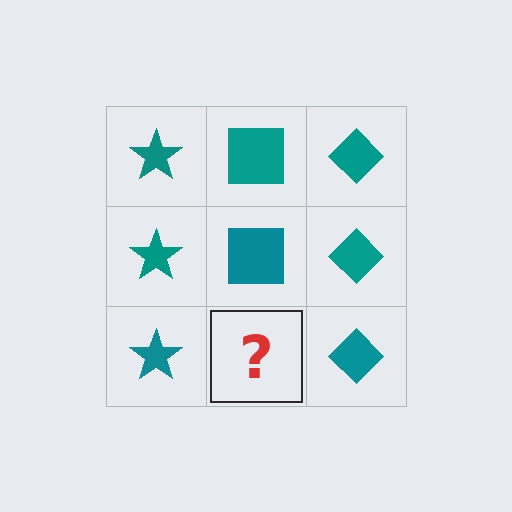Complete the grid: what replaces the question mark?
The question mark should be replaced with a teal square.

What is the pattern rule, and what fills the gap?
The rule is that each column has a consistent shape. The gap should be filled with a teal square.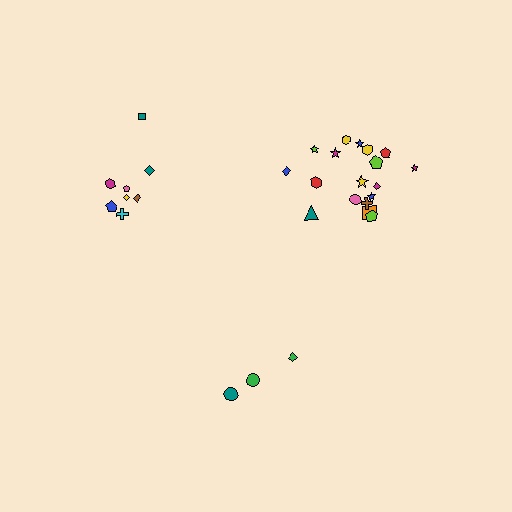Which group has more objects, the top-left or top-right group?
The top-right group.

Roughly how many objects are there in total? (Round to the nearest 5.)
Roughly 30 objects in total.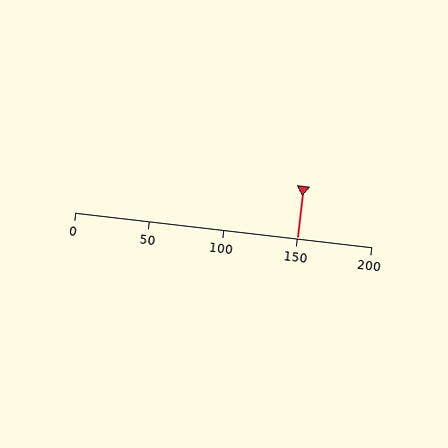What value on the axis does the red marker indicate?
The marker indicates approximately 150.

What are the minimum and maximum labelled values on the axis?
The axis runs from 0 to 200.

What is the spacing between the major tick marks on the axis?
The major ticks are spaced 50 apart.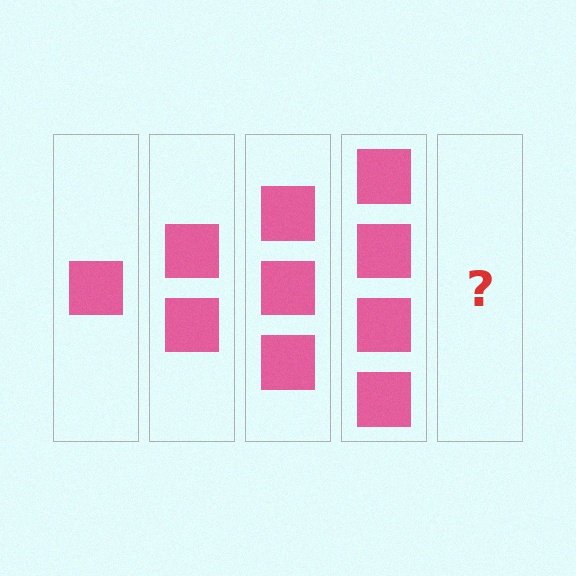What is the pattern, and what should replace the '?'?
The pattern is that each step adds one more square. The '?' should be 5 squares.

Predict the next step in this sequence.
The next step is 5 squares.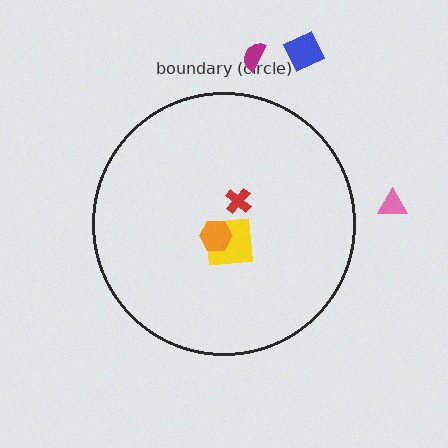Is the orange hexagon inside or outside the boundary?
Inside.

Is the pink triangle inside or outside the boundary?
Outside.